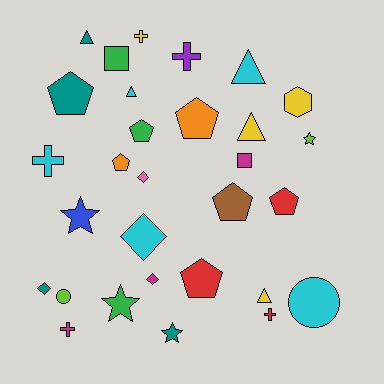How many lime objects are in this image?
There are 2 lime objects.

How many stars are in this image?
There are 4 stars.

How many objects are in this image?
There are 30 objects.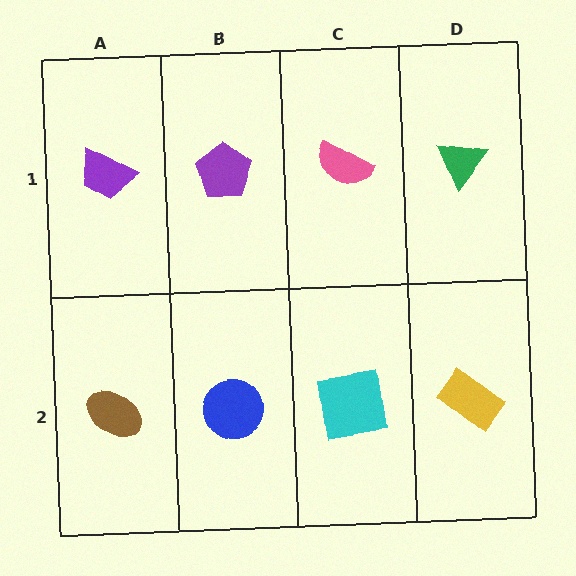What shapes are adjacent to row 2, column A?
A purple trapezoid (row 1, column A), a blue circle (row 2, column B).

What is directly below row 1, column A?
A brown ellipse.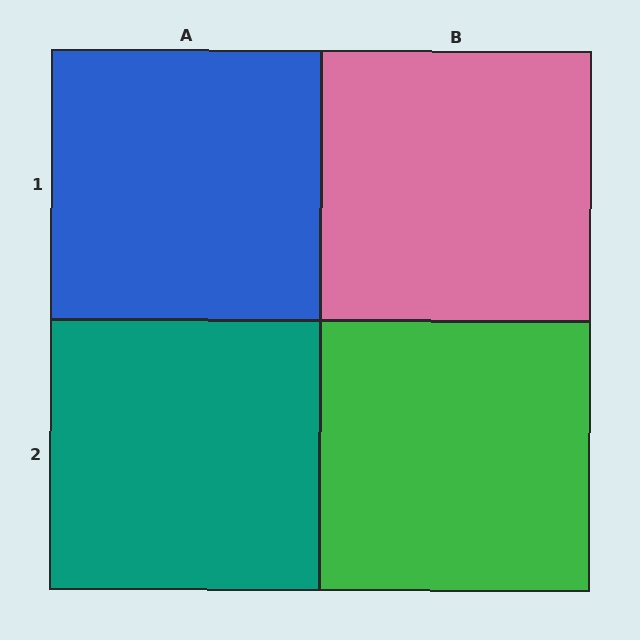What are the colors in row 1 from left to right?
Blue, pink.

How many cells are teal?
1 cell is teal.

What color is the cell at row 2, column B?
Green.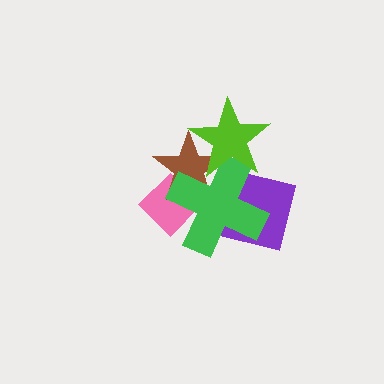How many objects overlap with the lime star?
2 objects overlap with the lime star.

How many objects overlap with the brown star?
3 objects overlap with the brown star.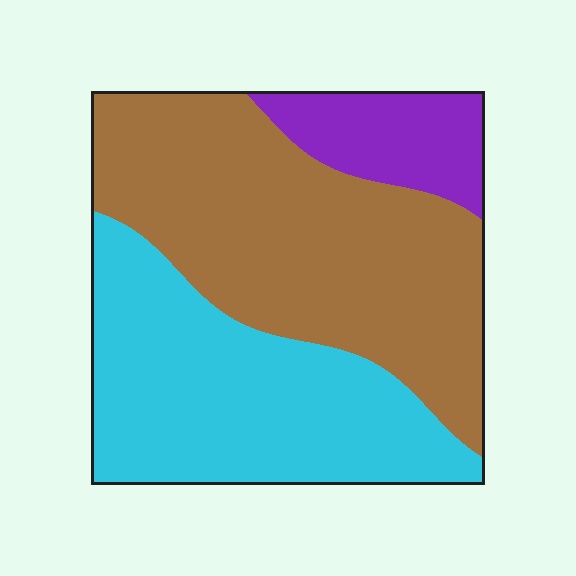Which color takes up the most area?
Brown, at roughly 50%.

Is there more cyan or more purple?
Cyan.